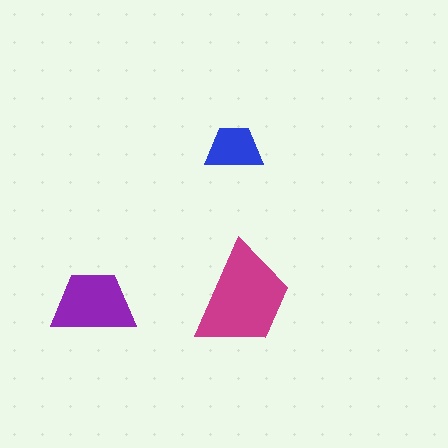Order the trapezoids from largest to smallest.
the magenta one, the purple one, the blue one.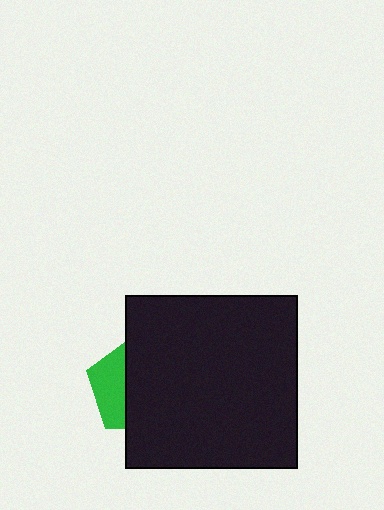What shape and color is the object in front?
The object in front is a black square.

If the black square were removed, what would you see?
You would see the complete green pentagon.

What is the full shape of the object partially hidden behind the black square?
The partially hidden object is a green pentagon.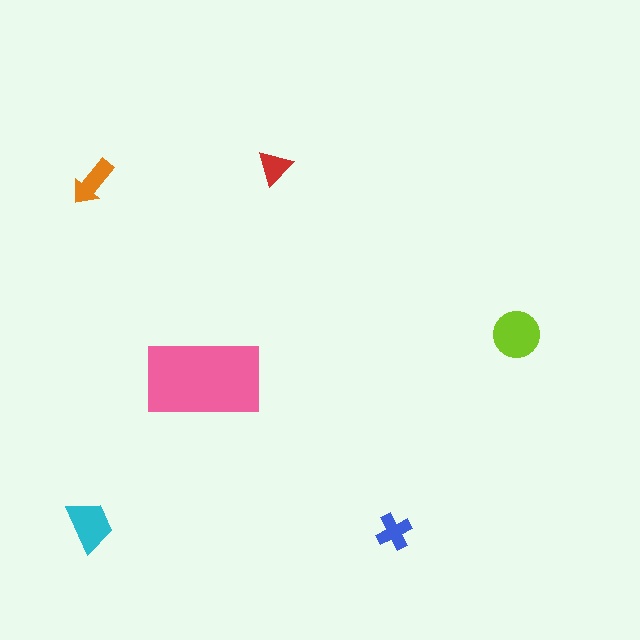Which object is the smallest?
The red triangle.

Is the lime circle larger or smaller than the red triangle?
Larger.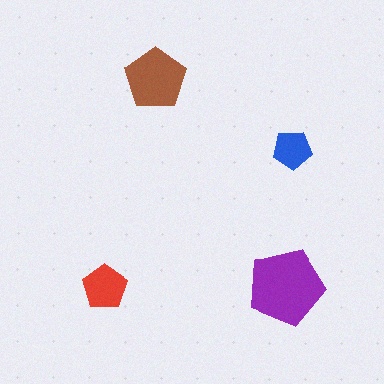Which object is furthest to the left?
The red pentagon is leftmost.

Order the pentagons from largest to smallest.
the purple one, the brown one, the red one, the blue one.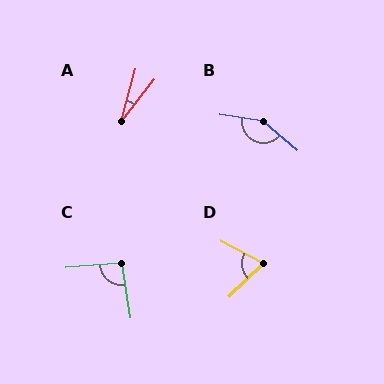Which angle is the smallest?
A, at approximately 22 degrees.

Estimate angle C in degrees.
Approximately 95 degrees.